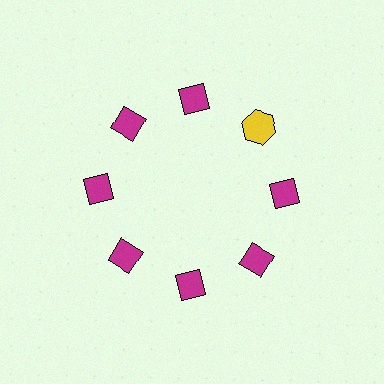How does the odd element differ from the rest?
It differs in both color (yellow instead of magenta) and shape (hexagon instead of diamond).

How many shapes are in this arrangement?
There are 8 shapes arranged in a ring pattern.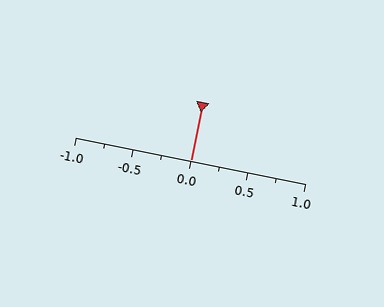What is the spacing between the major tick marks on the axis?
The major ticks are spaced 0.5 apart.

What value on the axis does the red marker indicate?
The marker indicates approximately 0.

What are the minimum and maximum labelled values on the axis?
The axis runs from -1.0 to 1.0.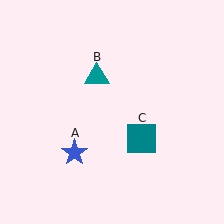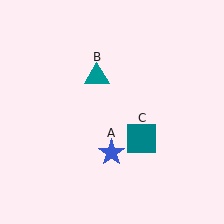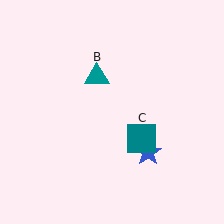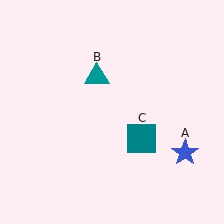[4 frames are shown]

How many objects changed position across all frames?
1 object changed position: blue star (object A).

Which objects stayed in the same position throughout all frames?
Teal triangle (object B) and teal square (object C) remained stationary.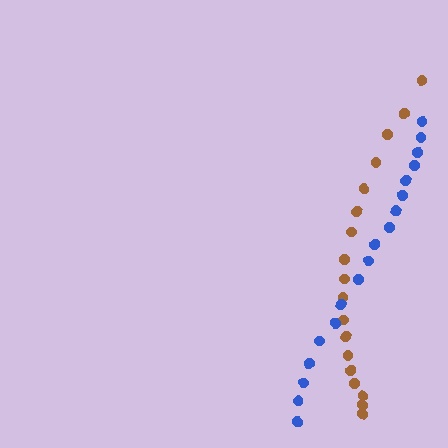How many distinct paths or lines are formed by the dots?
There are 2 distinct paths.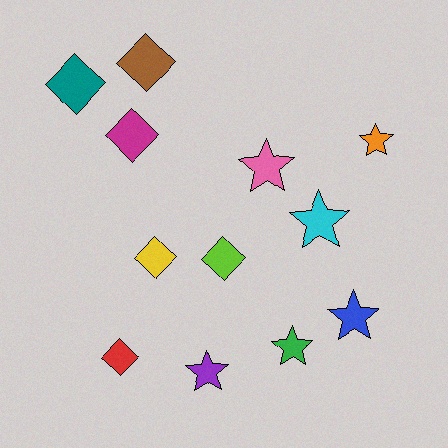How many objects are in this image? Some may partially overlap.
There are 12 objects.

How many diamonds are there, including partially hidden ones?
There are 6 diamonds.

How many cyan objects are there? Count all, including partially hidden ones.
There is 1 cyan object.